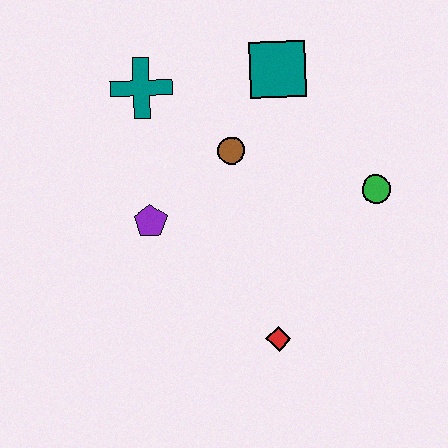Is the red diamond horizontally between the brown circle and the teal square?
Yes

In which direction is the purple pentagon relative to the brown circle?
The purple pentagon is to the left of the brown circle.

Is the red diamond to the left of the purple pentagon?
No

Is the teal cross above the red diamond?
Yes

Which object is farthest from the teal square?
The red diamond is farthest from the teal square.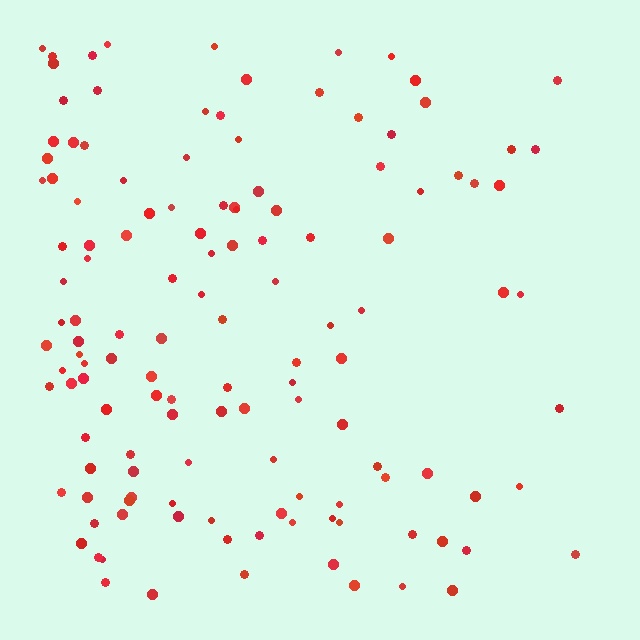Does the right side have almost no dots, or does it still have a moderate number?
Still a moderate number, just noticeably fewer than the left.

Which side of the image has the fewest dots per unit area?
The right.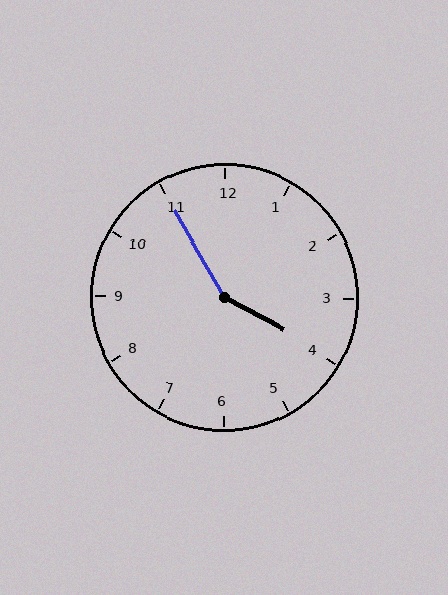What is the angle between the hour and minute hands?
Approximately 148 degrees.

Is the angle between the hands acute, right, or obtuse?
It is obtuse.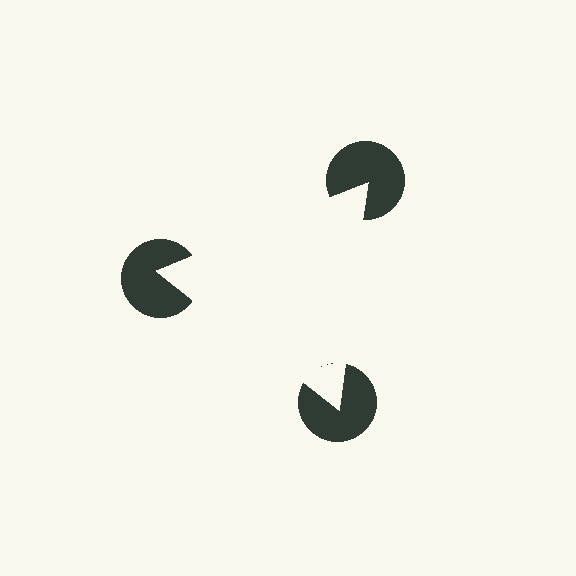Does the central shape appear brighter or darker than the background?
It typically appears slightly brighter than the background, even though no actual brightness change is drawn.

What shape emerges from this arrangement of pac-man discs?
An illusory triangle — its edges are inferred from the aligned wedge cuts in the pac-man discs, not physically drawn.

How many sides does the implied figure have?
3 sides.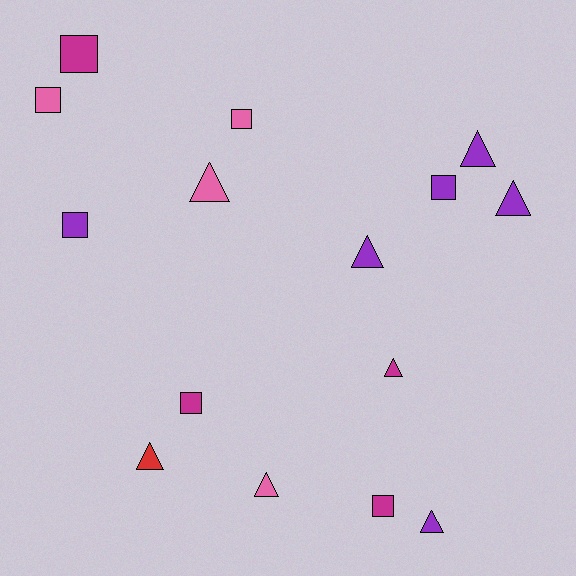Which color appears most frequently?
Purple, with 6 objects.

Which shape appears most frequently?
Triangle, with 8 objects.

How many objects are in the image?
There are 15 objects.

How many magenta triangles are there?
There is 1 magenta triangle.